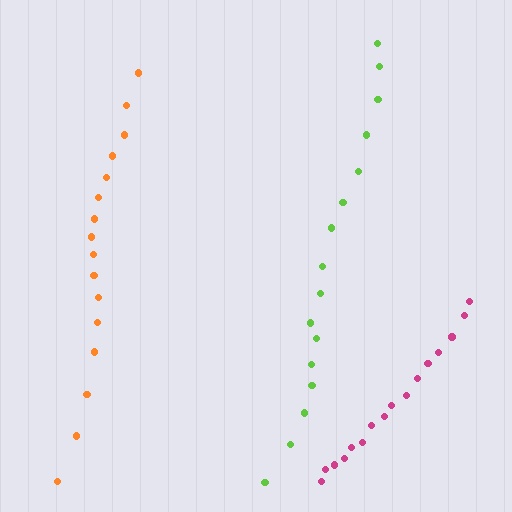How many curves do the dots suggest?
There are 3 distinct paths.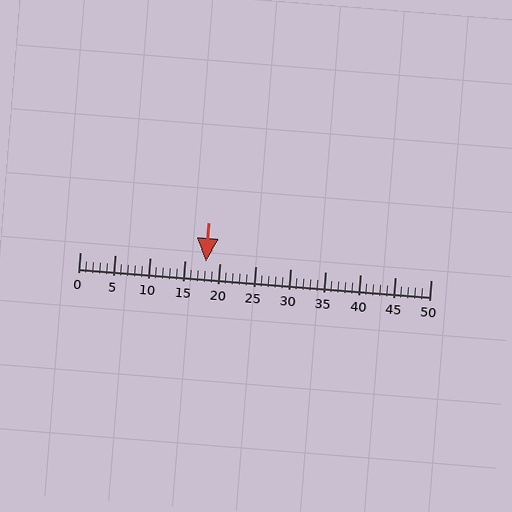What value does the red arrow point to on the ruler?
The red arrow points to approximately 18.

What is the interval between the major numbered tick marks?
The major tick marks are spaced 5 units apart.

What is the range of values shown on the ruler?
The ruler shows values from 0 to 50.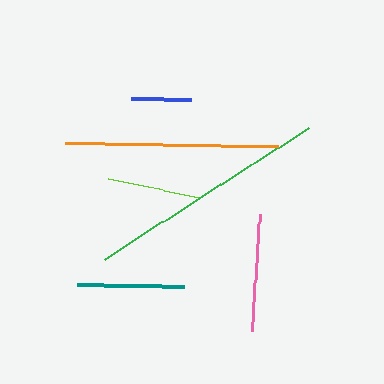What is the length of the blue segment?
The blue segment is approximately 60 pixels long.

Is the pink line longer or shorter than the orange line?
The orange line is longer than the pink line.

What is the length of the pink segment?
The pink segment is approximately 118 pixels long.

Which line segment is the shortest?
The blue line is the shortest at approximately 60 pixels.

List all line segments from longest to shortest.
From longest to shortest: green, orange, pink, teal, lime, blue.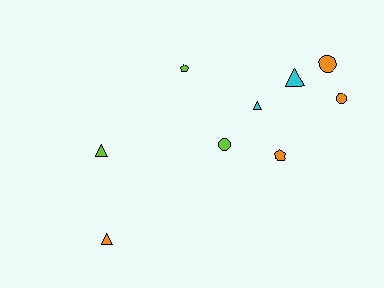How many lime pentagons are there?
There is 1 lime pentagon.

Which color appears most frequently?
Orange, with 4 objects.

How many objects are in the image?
There are 9 objects.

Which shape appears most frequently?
Triangle, with 4 objects.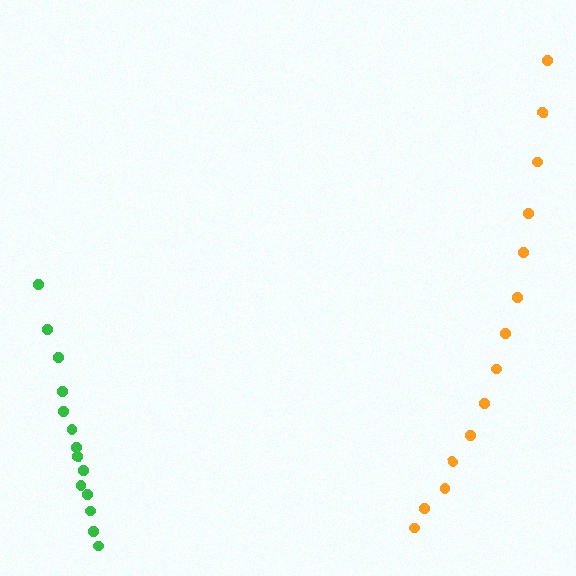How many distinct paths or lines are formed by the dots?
There are 2 distinct paths.